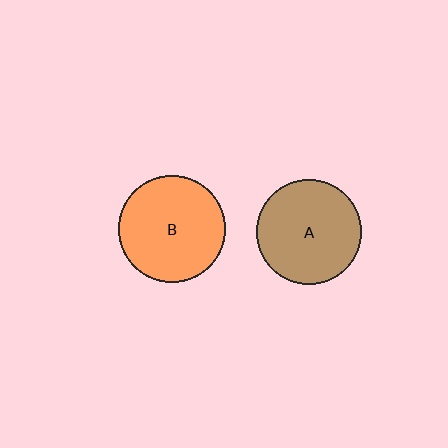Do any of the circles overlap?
No, none of the circles overlap.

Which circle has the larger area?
Circle B (orange).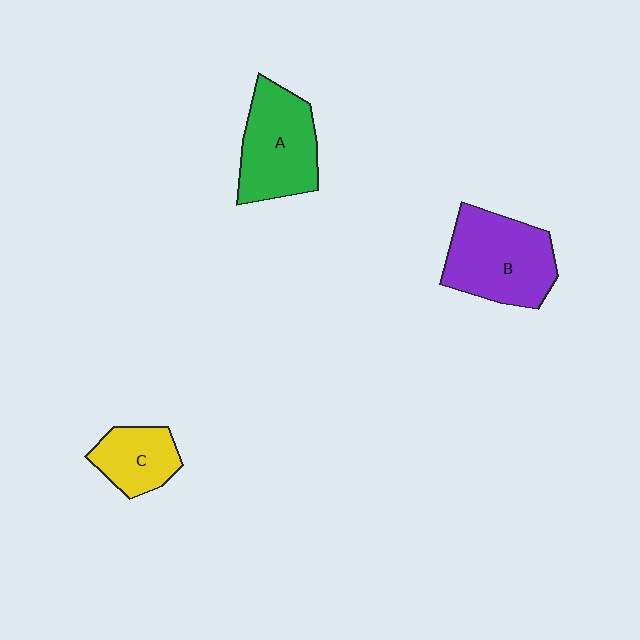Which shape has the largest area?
Shape B (purple).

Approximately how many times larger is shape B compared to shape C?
Approximately 1.8 times.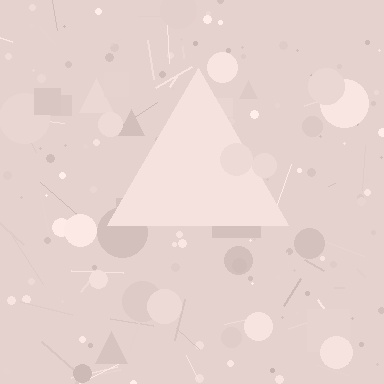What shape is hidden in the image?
A triangle is hidden in the image.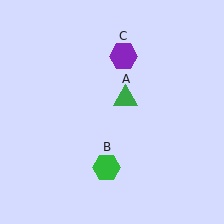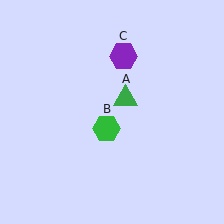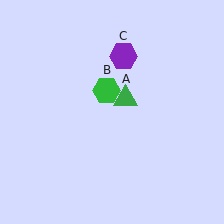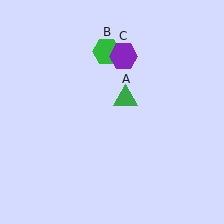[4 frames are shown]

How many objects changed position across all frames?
1 object changed position: green hexagon (object B).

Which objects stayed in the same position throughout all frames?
Green triangle (object A) and purple hexagon (object C) remained stationary.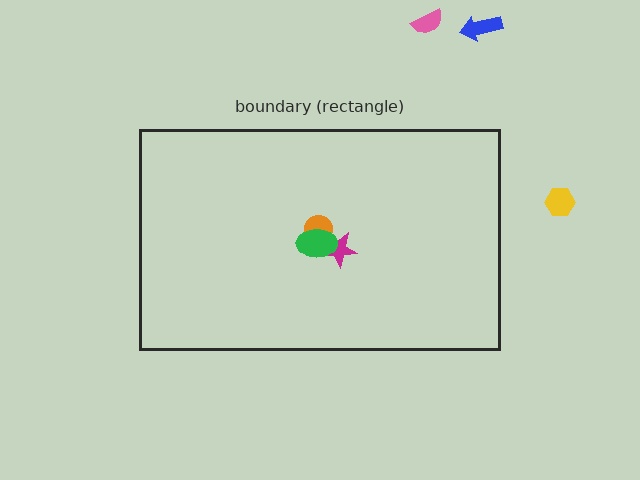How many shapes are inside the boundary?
3 inside, 3 outside.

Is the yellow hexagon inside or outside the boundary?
Outside.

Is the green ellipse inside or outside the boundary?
Inside.